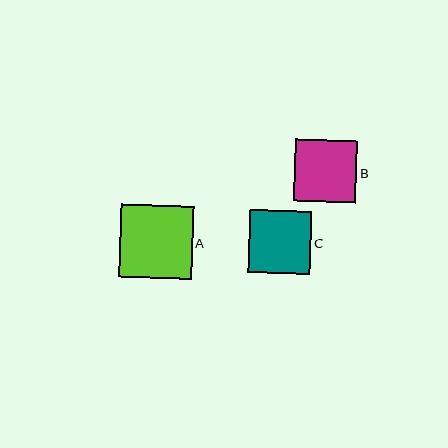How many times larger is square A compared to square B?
Square A is approximately 1.2 times the size of square B.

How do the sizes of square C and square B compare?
Square C and square B are approximately the same size.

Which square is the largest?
Square A is the largest with a size of approximately 73 pixels.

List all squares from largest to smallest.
From largest to smallest: A, C, B.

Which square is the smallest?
Square B is the smallest with a size of approximately 63 pixels.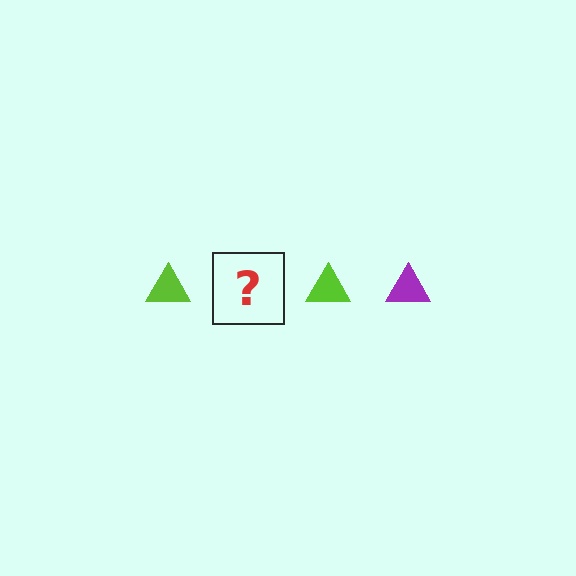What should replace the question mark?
The question mark should be replaced with a purple triangle.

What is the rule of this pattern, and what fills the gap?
The rule is that the pattern cycles through lime, purple triangles. The gap should be filled with a purple triangle.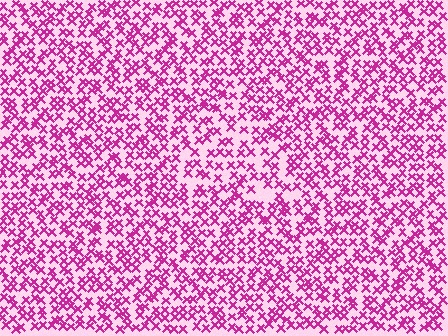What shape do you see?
I see a triangle.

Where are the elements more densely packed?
The elements are more densely packed outside the triangle boundary.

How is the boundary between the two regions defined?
The boundary is defined by a change in element density (approximately 1.4x ratio). All elements are the same color, size, and shape.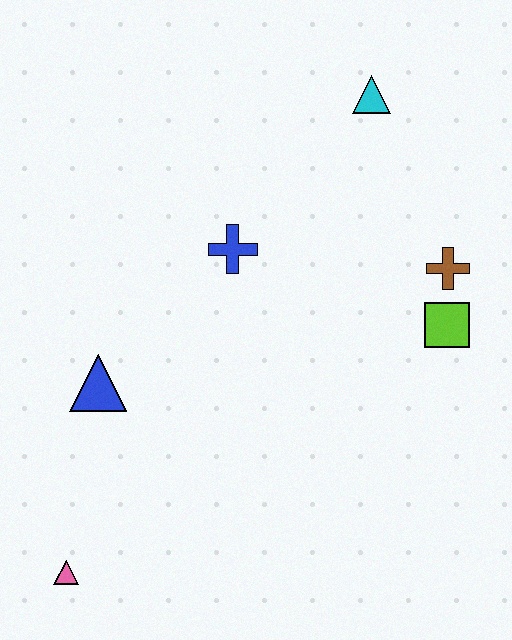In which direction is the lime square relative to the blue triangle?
The lime square is to the right of the blue triangle.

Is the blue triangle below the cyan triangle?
Yes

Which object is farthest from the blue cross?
The pink triangle is farthest from the blue cross.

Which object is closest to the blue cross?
The blue triangle is closest to the blue cross.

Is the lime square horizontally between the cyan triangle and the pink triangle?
No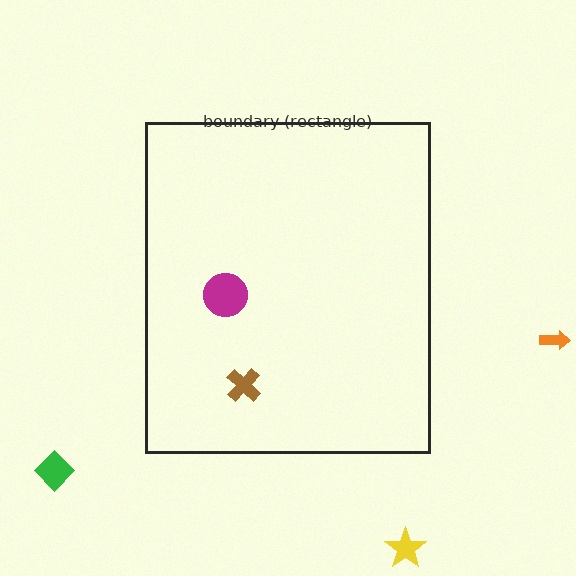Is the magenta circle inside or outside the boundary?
Inside.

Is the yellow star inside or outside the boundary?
Outside.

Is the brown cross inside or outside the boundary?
Inside.